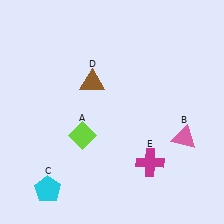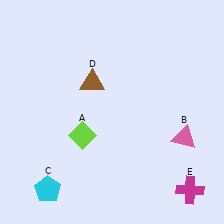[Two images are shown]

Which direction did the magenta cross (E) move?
The magenta cross (E) moved right.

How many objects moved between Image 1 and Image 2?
1 object moved between the two images.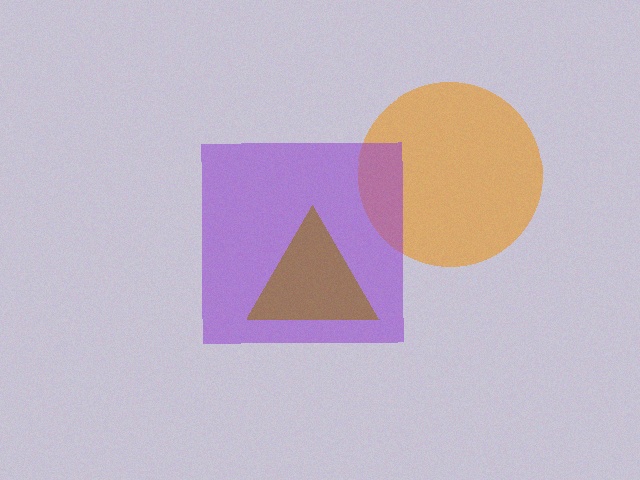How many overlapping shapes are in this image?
There are 3 overlapping shapes in the image.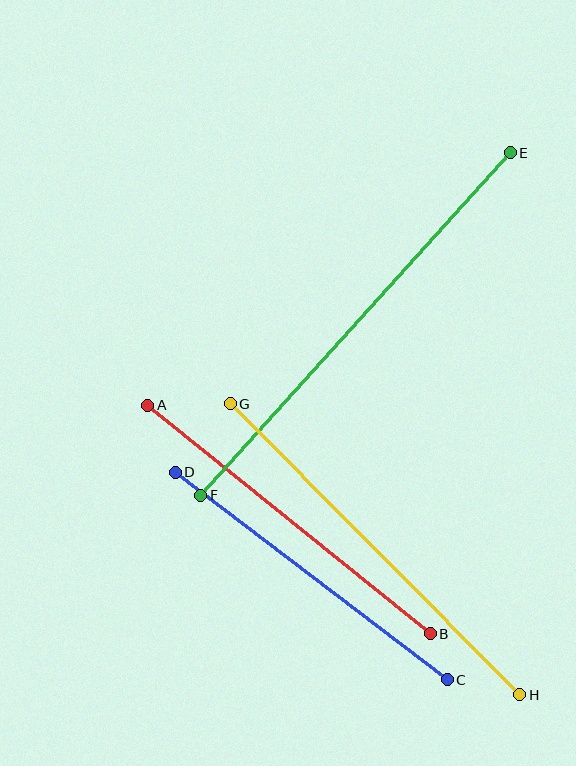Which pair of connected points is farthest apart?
Points E and F are farthest apart.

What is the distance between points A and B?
The distance is approximately 364 pixels.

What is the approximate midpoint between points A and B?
The midpoint is at approximately (289, 519) pixels.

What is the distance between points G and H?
The distance is approximately 411 pixels.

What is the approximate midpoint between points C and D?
The midpoint is at approximately (311, 576) pixels.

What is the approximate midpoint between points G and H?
The midpoint is at approximately (375, 549) pixels.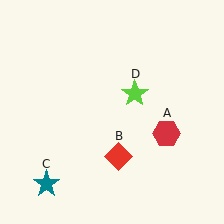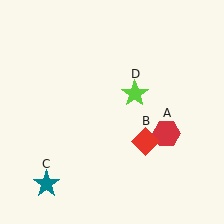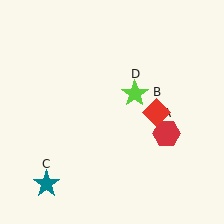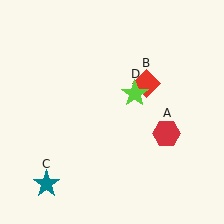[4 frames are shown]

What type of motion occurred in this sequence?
The red diamond (object B) rotated counterclockwise around the center of the scene.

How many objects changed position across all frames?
1 object changed position: red diamond (object B).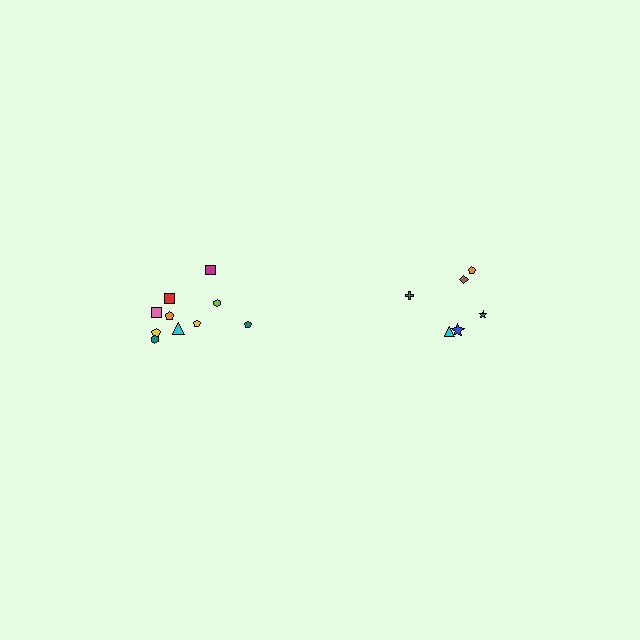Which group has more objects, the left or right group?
The left group.